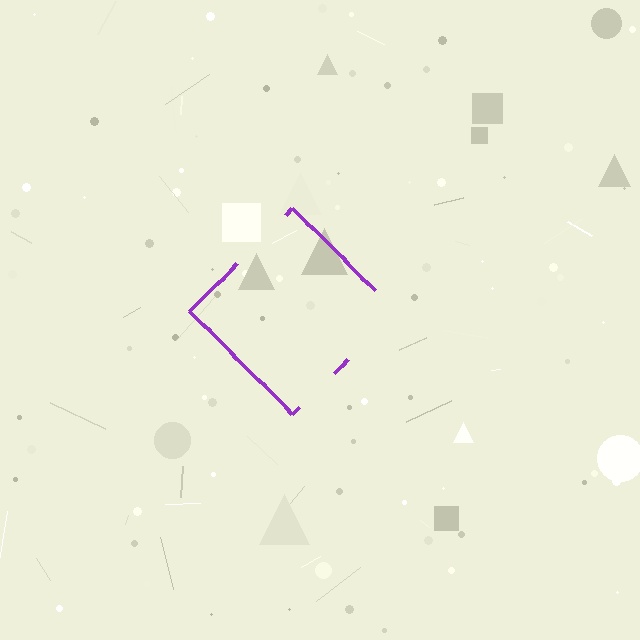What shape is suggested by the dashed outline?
The dashed outline suggests a diamond.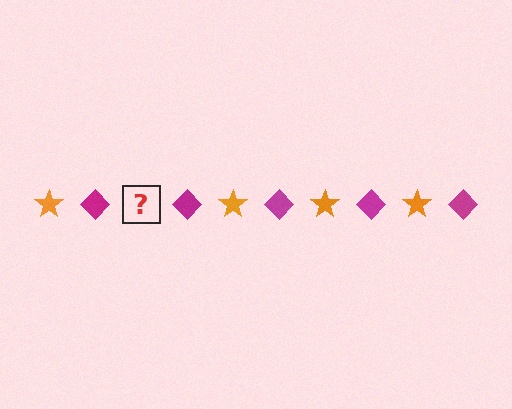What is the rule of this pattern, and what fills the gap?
The rule is that the pattern alternates between orange star and magenta diamond. The gap should be filled with an orange star.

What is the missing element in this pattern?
The missing element is an orange star.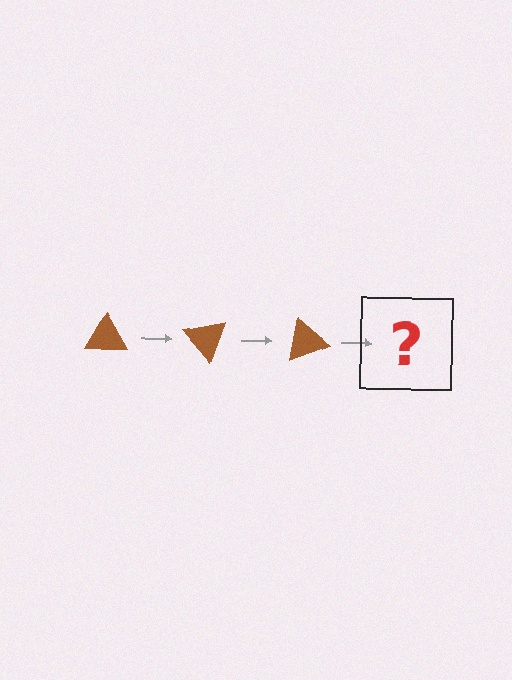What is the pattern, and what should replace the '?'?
The pattern is that the triangle rotates 50 degrees each step. The '?' should be a brown triangle rotated 150 degrees.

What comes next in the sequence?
The next element should be a brown triangle rotated 150 degrees.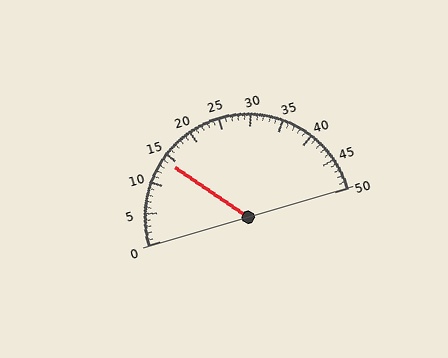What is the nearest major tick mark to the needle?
The nearest major tick mark is 15.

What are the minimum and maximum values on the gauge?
The gauge ranges from 0 to 50.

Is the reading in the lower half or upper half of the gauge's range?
The reading is in the lower half of the range (0 to 50).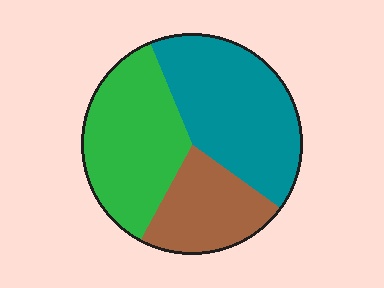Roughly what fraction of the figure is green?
Green takes up between a quarter and a half of the figure.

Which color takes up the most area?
Teal, at roughly 40%.